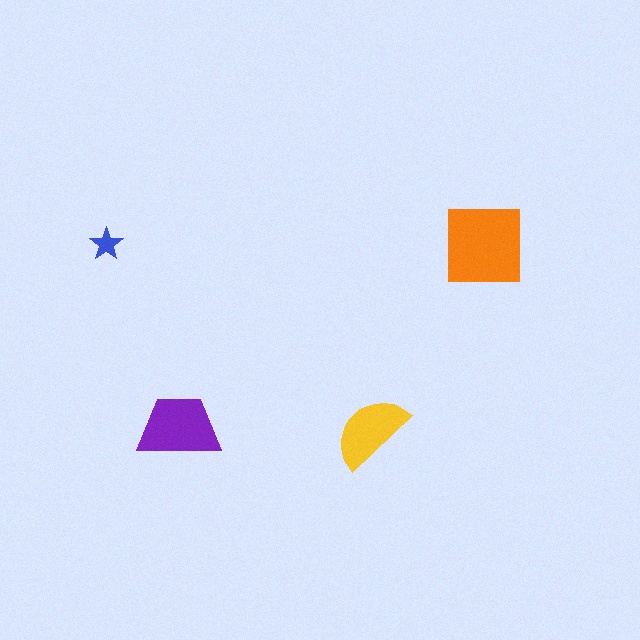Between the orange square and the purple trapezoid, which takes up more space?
The orange square.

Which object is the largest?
The orange square.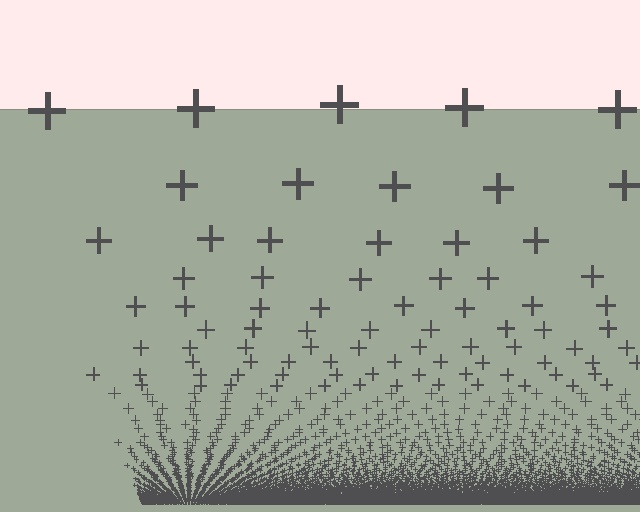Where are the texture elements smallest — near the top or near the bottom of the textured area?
Near the bottom.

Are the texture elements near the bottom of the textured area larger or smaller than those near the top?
Smaller. The gradient is inverted — elements near the bottom are smaller and denser.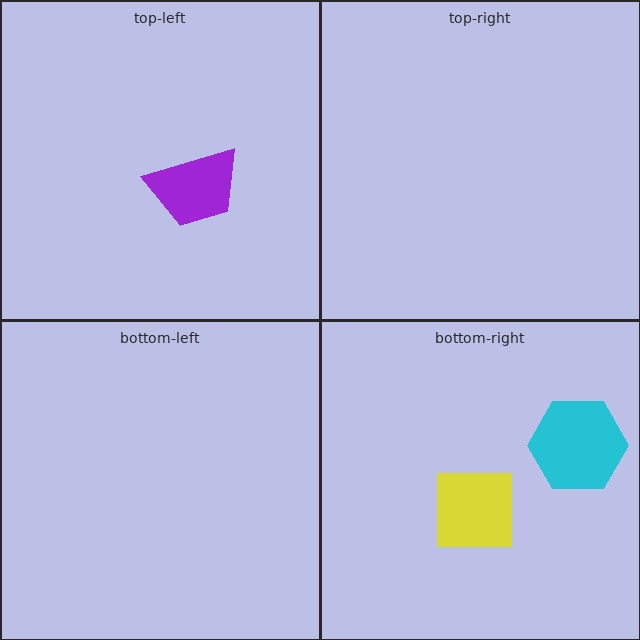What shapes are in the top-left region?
The purple trapezoid.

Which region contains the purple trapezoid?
The top-left region.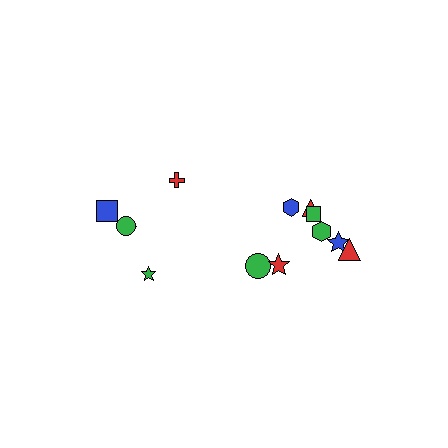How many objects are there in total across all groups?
There are 13 objects.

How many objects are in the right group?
There are 8 objects.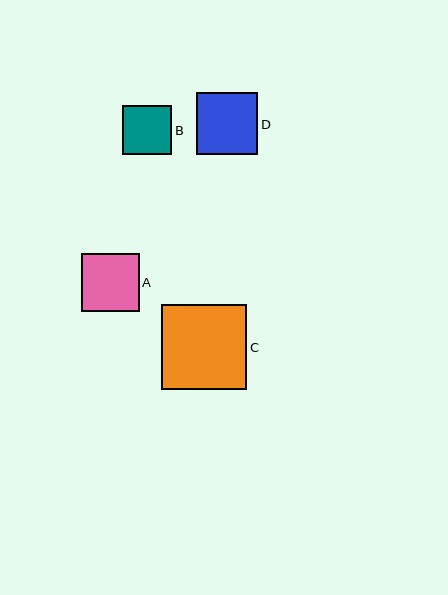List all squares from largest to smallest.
From largest to smallest: C, D, A, B.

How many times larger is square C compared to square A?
Square C is approximately 1.5 times the size of square A.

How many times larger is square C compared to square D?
Square C is approximately 1.4 times the size of square D.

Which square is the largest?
Square C is the largest with a size of approximately 85 pixels.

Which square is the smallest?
Square B is the smallest with a size of approximately 49 pixels.